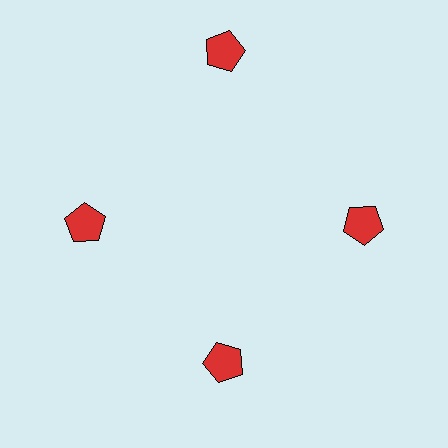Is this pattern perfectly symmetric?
No. The 4 red pentagons are arranged in a ring, but one element near the 12 o'clock position is pushed outward from the center, breaking the 4-fold rotational symmetry.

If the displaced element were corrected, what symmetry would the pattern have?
It would have 4-fold rotational symmetry — the pattern would map onto itself every 90 degrees.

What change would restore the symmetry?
The symmetry would be restored by moving it inward, back onto the ring so that all 4 pentagons sit at equal angles and equal distance from the center.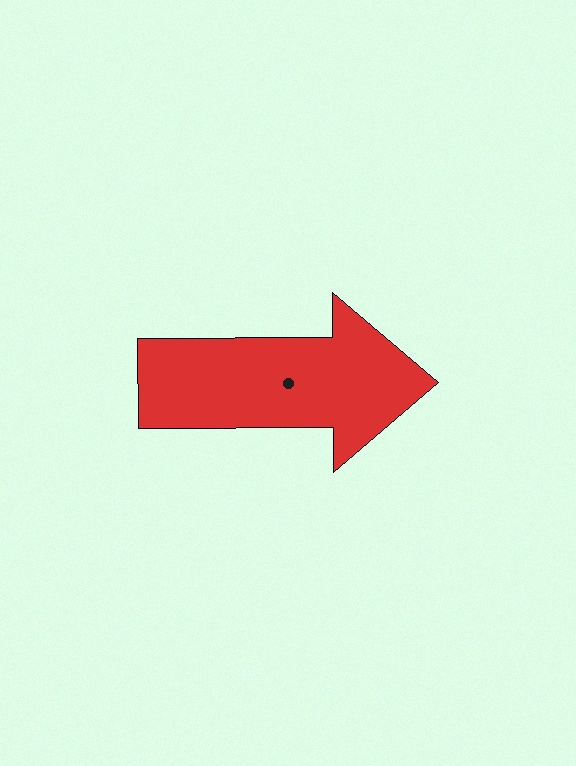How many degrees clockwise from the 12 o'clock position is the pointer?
Approximately 90 degrees.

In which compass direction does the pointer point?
East.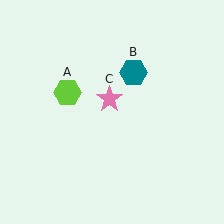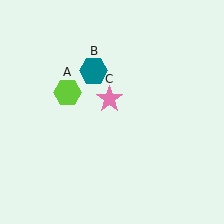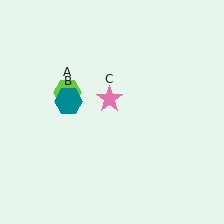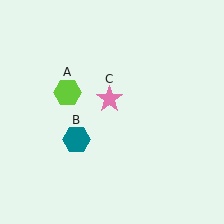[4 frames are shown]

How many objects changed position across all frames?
1 object changed position: teal hexagon (object B).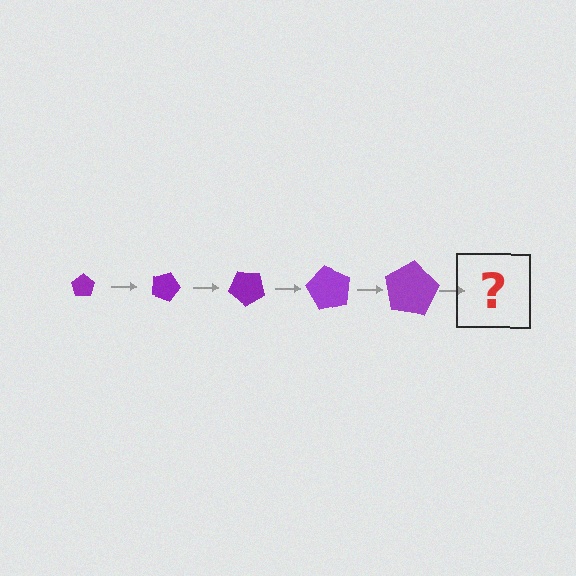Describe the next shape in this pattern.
It should be a pentagon, larger than the previous one and rotated 100 degrees from the start.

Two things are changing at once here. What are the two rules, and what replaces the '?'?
The two rules are that the pentagon grows larger each step and it rotates 20 degrees each step. The '?' should be a pentagon, larger than the previous one and rotated 100 degrees from the start.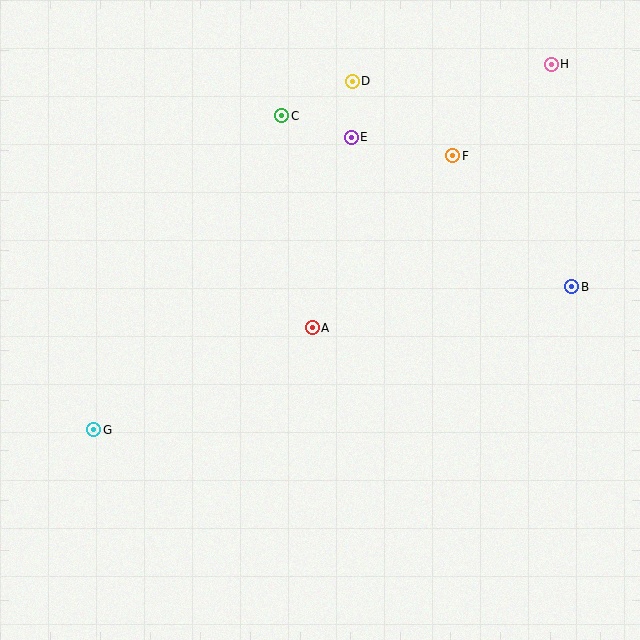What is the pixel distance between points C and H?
The distance between C and H is 274 pixels.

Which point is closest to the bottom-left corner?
Point G is closest to the bottom-left corner.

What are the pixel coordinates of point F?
Point F is at (453, 156).